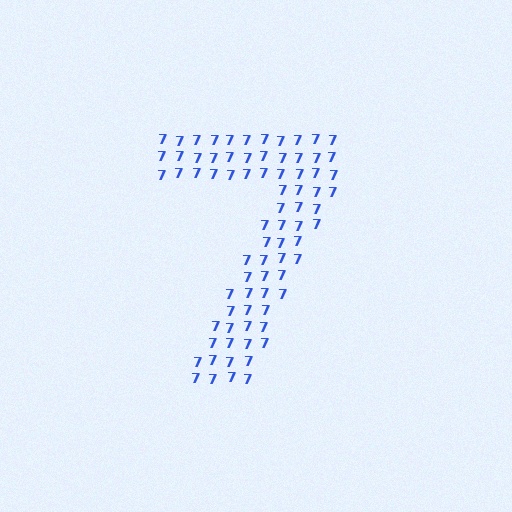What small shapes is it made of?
It is made of small digit 7's.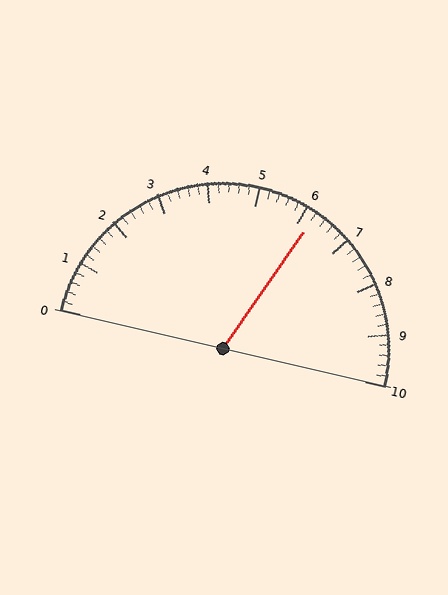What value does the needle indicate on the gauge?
The needle indicates approximately 6.2.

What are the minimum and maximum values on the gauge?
The gauge ranges from 0 to 10.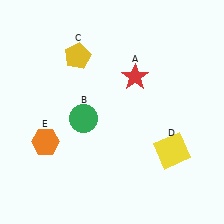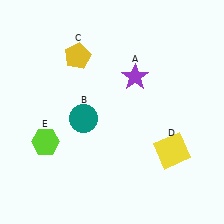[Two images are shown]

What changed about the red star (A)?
In Image 1, A is red. In Image 2, it changed to purple.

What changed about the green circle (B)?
In Image 1, B is green. In Image 2, it changed to teal.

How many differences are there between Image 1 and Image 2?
There are 3 differences between the two images.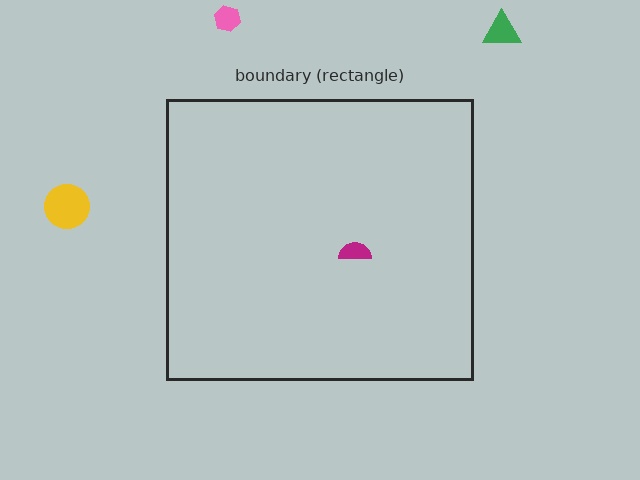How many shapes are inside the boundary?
1 inside, 3 outside.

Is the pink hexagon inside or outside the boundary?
Outside.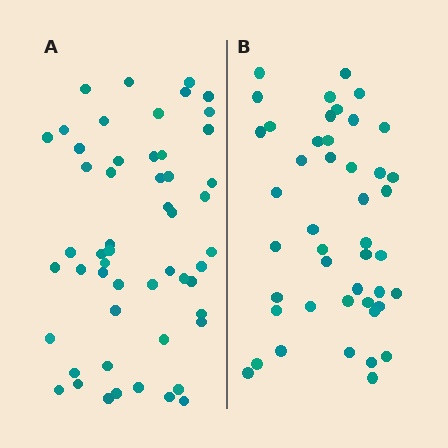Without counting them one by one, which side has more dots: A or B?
Region A (the left region) has more dots.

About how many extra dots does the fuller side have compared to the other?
Region A has roughly 8 or so more dots than region B.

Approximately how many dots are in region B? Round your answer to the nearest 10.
About 40 dots. (The exact count is 45, which rounds to 40.)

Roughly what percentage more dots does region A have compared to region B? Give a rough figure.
About 20% more.